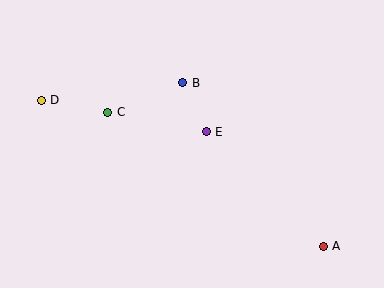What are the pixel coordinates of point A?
Point A is at (323, 246).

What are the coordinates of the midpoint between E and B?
The midpoint between E and B is at (195, 107).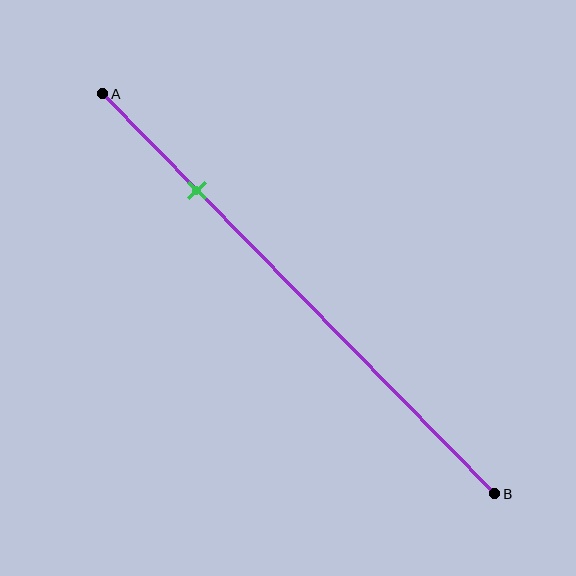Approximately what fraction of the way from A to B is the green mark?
The green mark is approximately 25% of the way from A to B.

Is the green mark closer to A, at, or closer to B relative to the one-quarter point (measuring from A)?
The green mark is approximately at the one-quarter point of segment AB.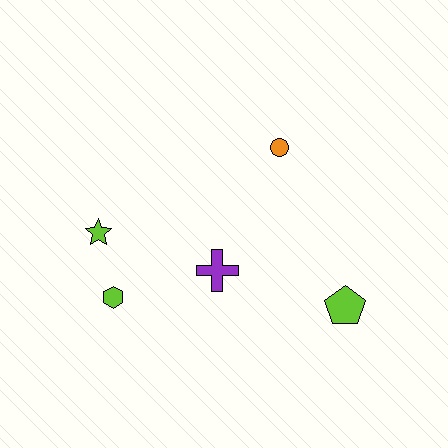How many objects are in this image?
There are 5 objects.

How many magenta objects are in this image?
There are no magenta objects.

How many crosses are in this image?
There is 1 cross.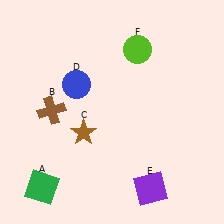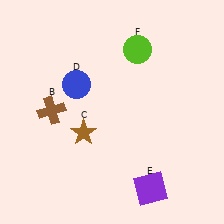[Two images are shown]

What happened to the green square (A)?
The green square (A) was removed in Image 2. It was in the bottom-left area of Image 1.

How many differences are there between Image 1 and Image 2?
There is 1 difference between the two images.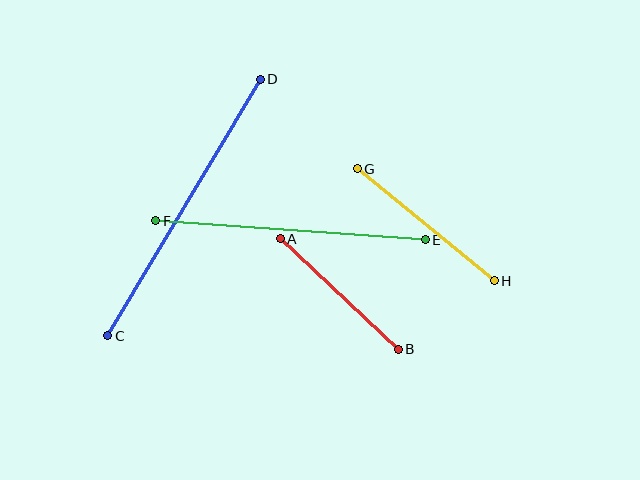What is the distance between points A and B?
The distance is approximately 162 pixels.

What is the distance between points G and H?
The distance is approximately 177 pixels.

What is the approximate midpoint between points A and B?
The midpoint is at approximately (339, 294) pixels.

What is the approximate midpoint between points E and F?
The midpoint is at approximately (291, 230) pixels.